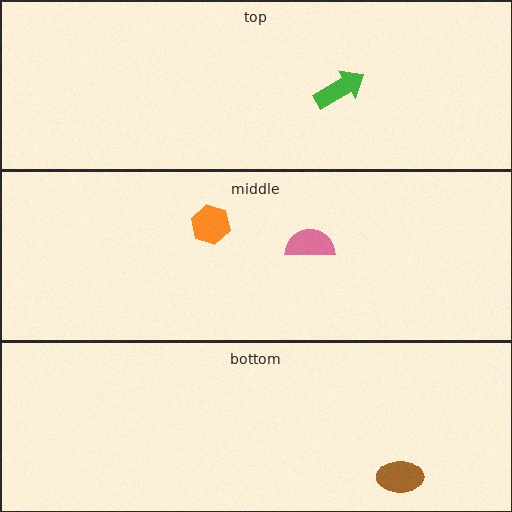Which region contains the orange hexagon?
The middle region.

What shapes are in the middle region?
The pink semicircle, the orange hexagon.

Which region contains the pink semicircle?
The middle region.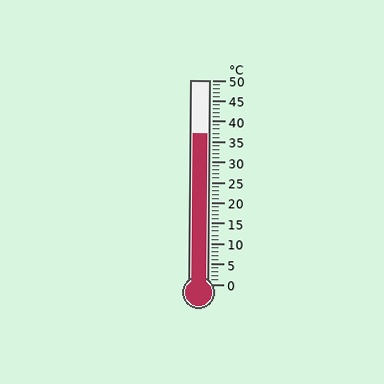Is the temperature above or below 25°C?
The temperature is above 25°C.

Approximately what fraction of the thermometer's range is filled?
The thermometer is filled to approximately 75% of its range.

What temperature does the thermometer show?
The thermometer shows approximately 37°C.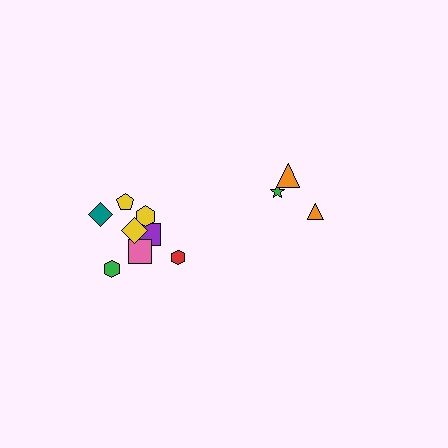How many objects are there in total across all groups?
There are 11 objects.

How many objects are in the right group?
There are 3 objects.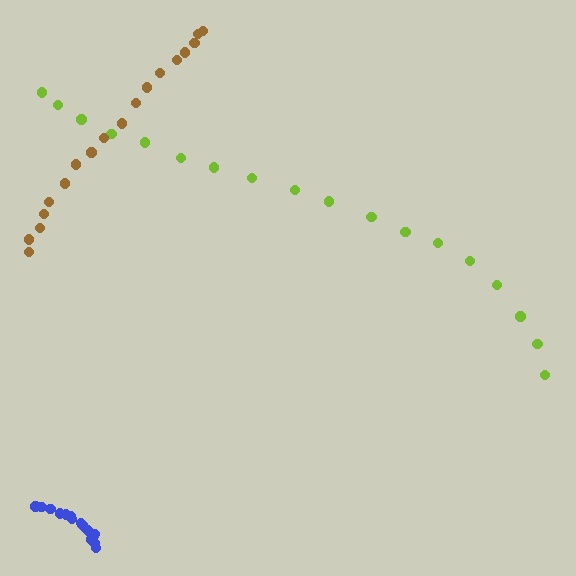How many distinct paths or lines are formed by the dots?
There are 3 distinct paths.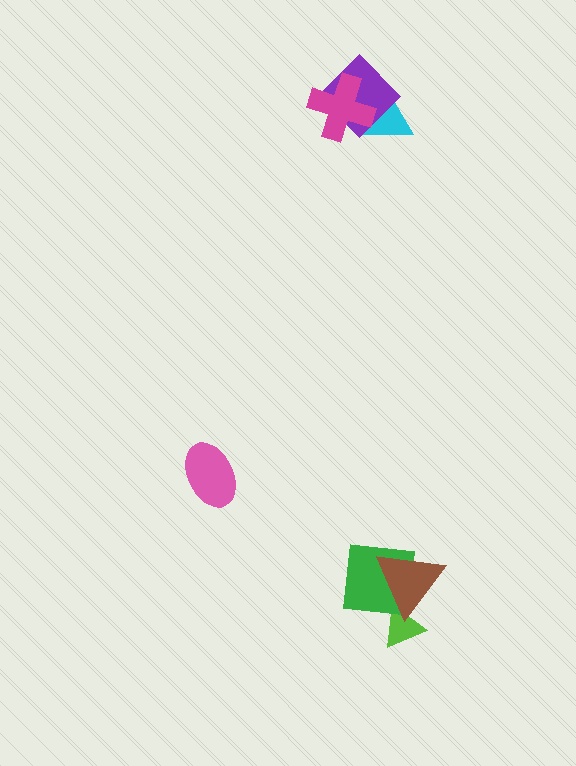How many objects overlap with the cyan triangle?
2 objects overlap with the cyan triangle.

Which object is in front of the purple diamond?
The magenta cross is in front of the purple diamond.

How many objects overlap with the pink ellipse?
0 objects overlap with the pink ellipse.